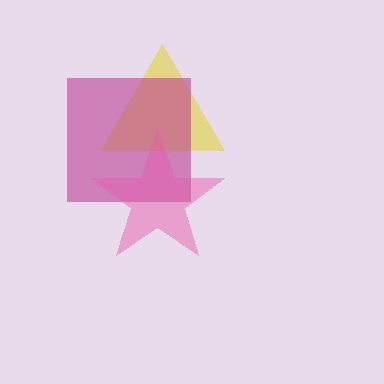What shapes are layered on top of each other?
The layered shapes are: a yellow triangle, a magenta square, a pink star.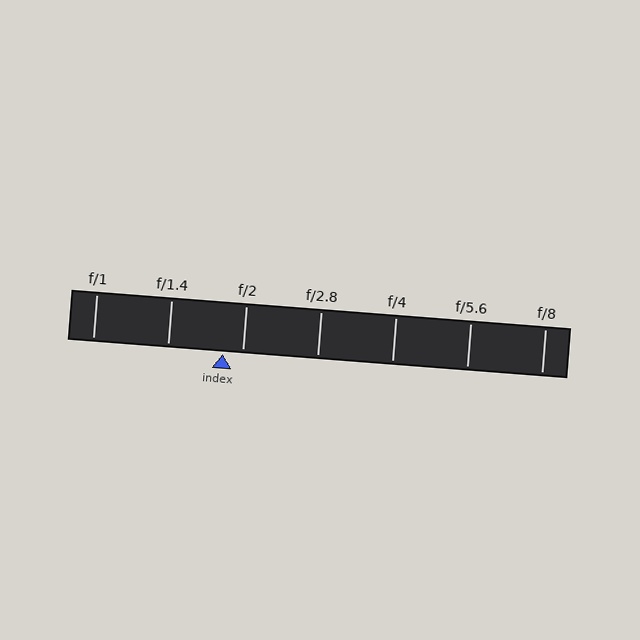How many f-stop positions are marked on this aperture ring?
There are 7 f-stop positions marked.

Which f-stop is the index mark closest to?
The index mark is closest to f/2.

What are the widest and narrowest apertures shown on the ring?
The widest aperture shown is f/1 and the narrowest is f/8.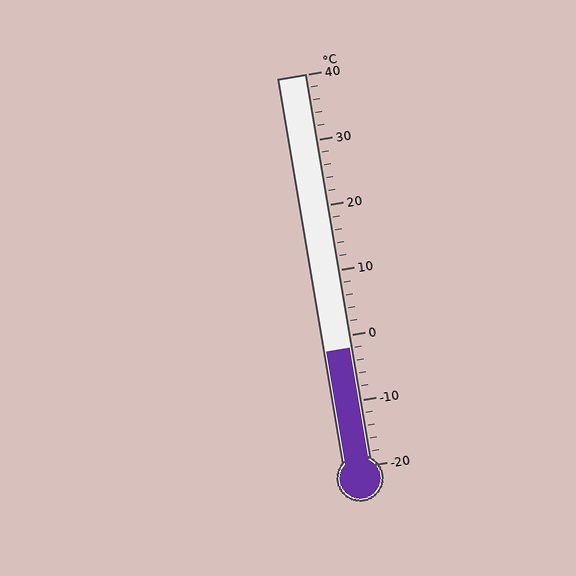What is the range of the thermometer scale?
The thermometer scale ranges from -20°C to 40°C.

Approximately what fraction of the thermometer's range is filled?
The thermometer is filled to approximately 30% of its range.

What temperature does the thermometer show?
The thermometer shows approximately -2°C.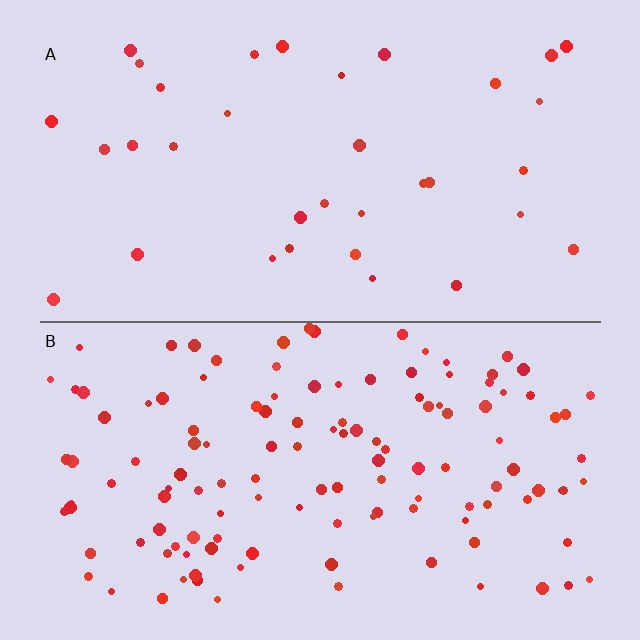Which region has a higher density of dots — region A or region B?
B (the bottom).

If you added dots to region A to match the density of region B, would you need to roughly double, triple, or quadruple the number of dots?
Approximately quadruple.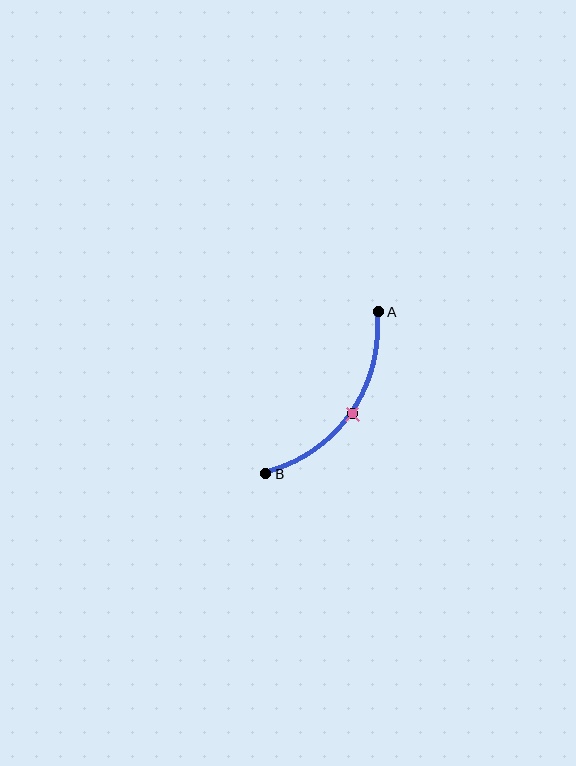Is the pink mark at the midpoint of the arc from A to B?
Yes. The pink mark lies on the arc at equal arc-length from both A and B — it is the arc midpoint.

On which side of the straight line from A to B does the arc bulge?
The arc bulges below and to the right of the straight line connecting A and B.